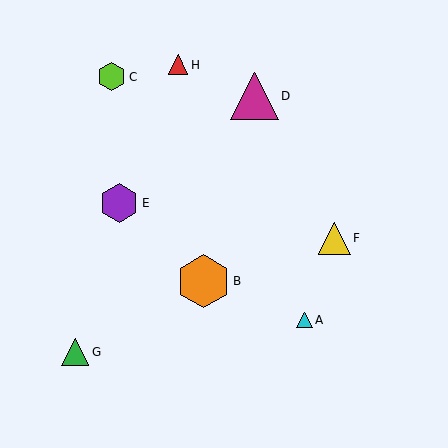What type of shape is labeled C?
Shape C is a lime hexagon.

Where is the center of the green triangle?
The center of the green triangle is at (75, 352).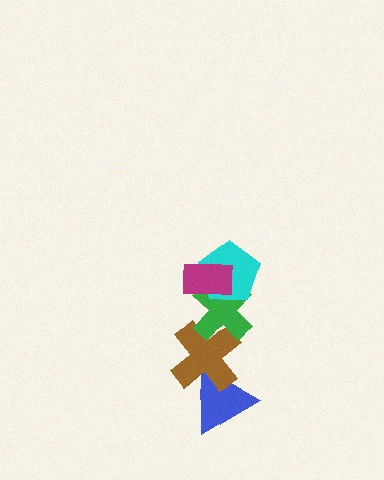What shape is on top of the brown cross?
The green cross is on top of the brown cross.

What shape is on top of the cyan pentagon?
The magenta rectangle is on top of the cyan pentagon.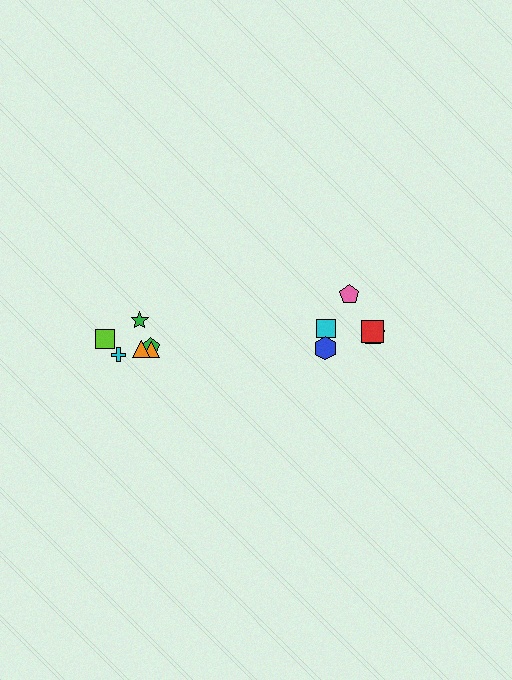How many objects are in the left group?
There are 7 objects.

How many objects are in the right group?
There are 5 objects.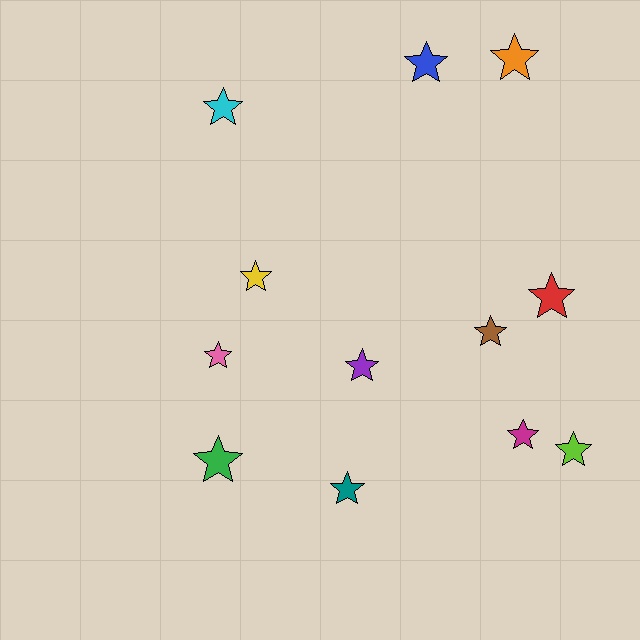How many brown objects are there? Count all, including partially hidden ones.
There is 1 brown object.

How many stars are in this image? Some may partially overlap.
There are 12 stars.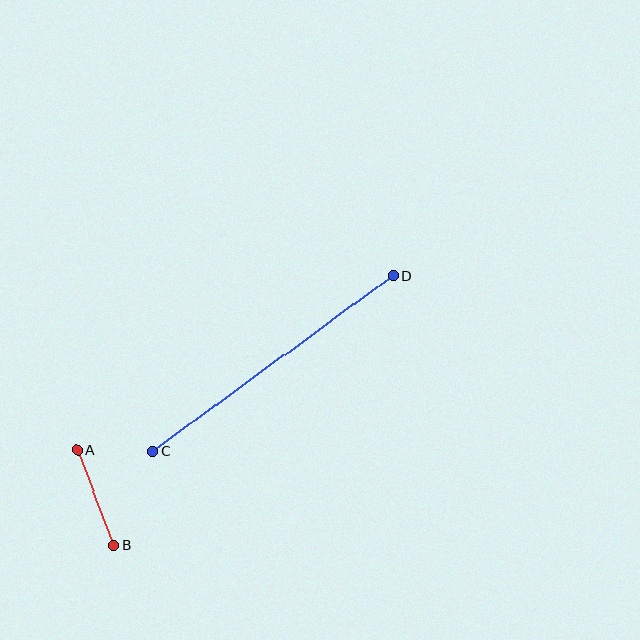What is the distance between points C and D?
The distance is approximately 297 pixels.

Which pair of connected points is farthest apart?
Points C and D are farthest apart.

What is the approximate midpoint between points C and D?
The midpoint is at approximately (273, 363) pixels.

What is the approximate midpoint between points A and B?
The midpoint is at approximately (95, 498) pixels.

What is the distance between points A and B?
The distance is approximately 102 pixels.